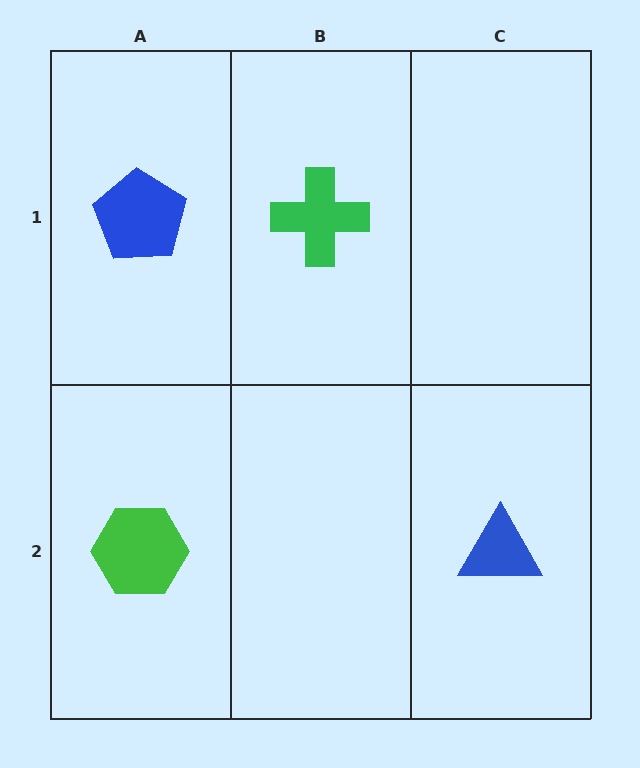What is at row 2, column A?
A green hexagon.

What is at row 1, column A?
A blue pentagon.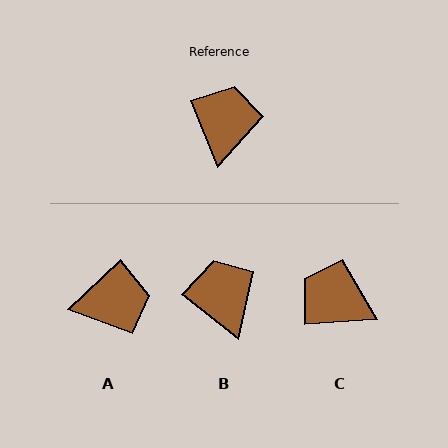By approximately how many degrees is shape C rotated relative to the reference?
Approximately 72 degrees counter-clockwise.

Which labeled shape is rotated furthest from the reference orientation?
C, about 72 degrees away.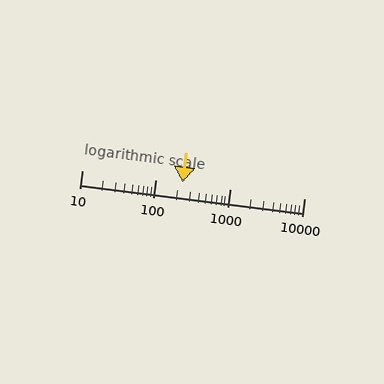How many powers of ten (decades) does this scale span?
The scale spans 3 decades, from 10 to 10000.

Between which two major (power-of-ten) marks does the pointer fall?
The pointer is between 100 and 1000.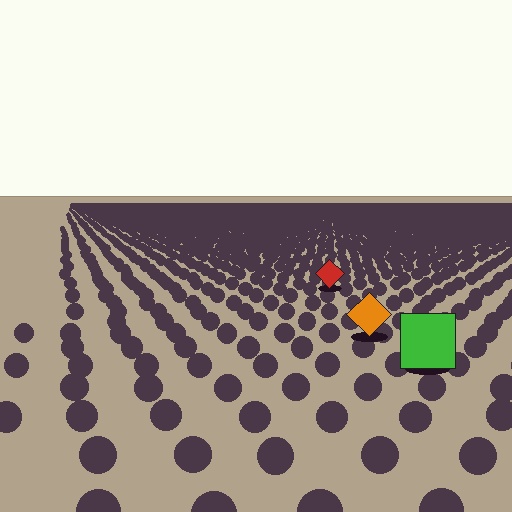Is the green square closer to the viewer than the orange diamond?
Yes. The green square is closer — you can tell from the texture gradient: the ground texture is coarser near it.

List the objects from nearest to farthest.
From nearest to farthest: the green square, the orange diamond, the red diamond.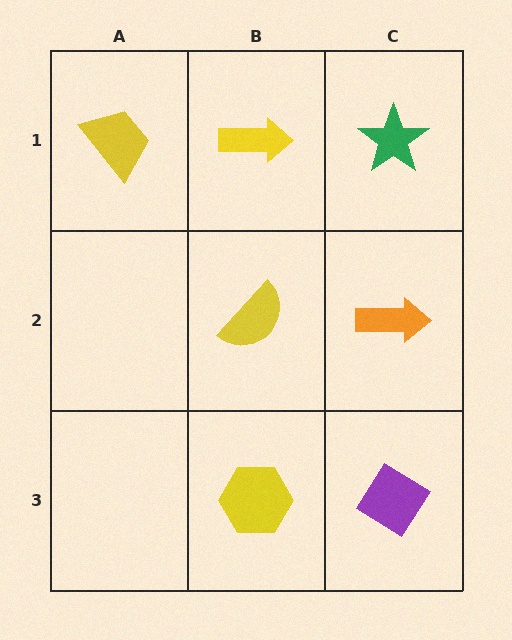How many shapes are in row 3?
2 shapes.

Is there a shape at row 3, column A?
No, that cell is empty.